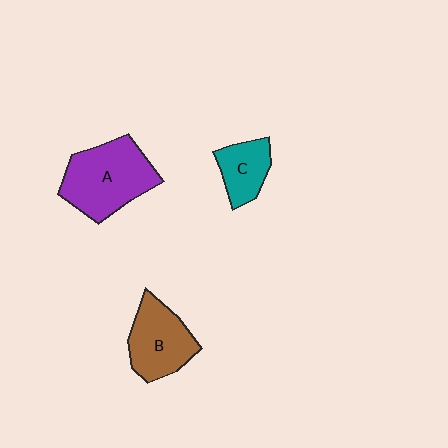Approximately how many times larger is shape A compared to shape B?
Approximately 1.3 times.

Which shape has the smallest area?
Shape C (teal).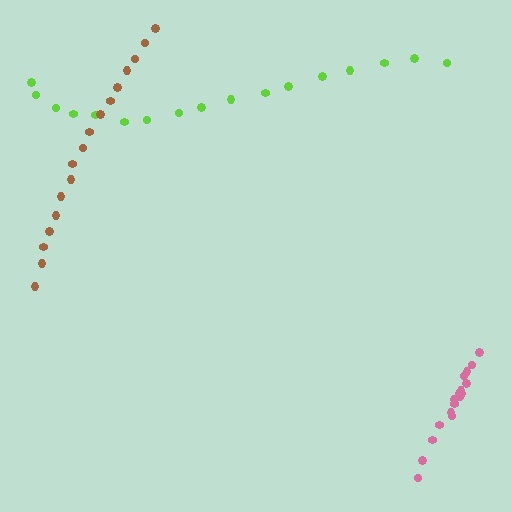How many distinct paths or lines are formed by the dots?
There are 3 distinct paths.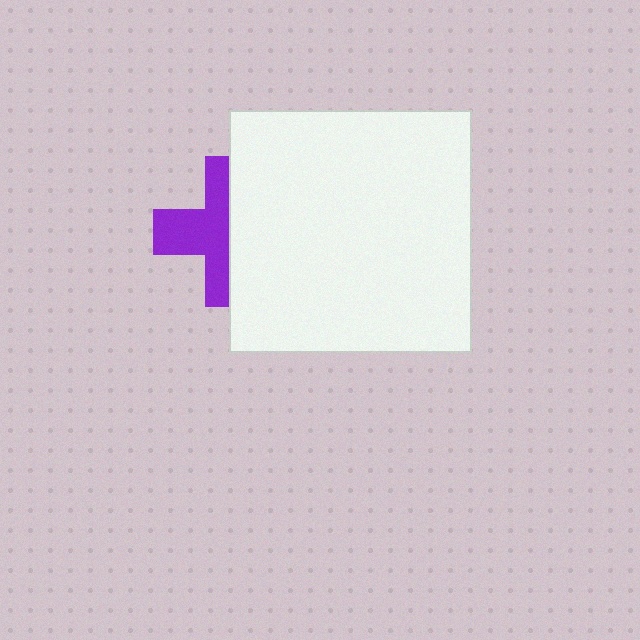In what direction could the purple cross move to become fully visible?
The purple cross could move left. That would shift it out from behind the white square entirely.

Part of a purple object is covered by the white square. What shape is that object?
It is a cross.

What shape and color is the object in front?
The object in front is a white square.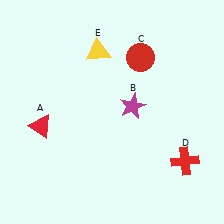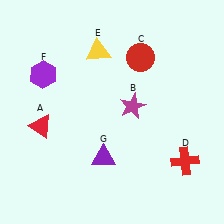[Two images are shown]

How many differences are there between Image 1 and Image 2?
There are 2 differences between the two images.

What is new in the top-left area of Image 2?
A purple hexagon (F) was added in the top-left area of Image 2.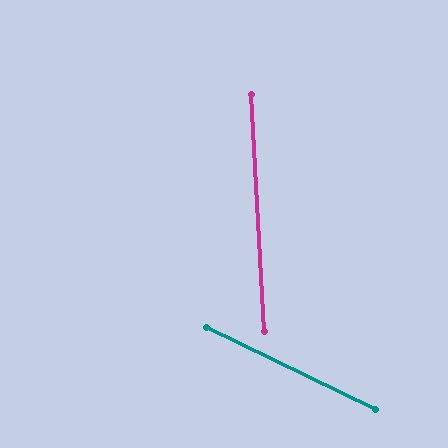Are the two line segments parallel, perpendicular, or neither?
Neither parallel nor perpendicular — they differ by about 61°.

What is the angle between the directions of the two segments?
Approximately 61 degrees.